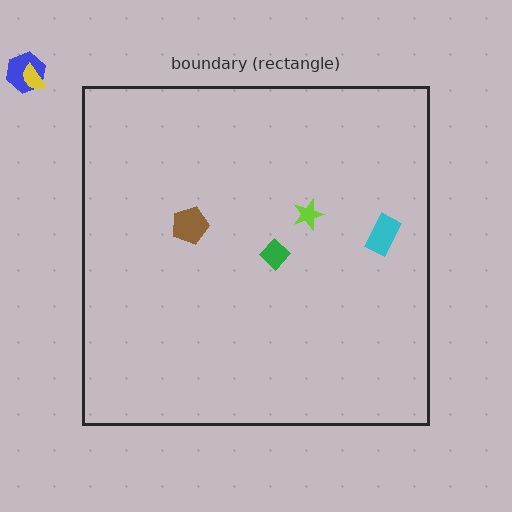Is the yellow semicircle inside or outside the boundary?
Outside.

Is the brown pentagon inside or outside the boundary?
Inside.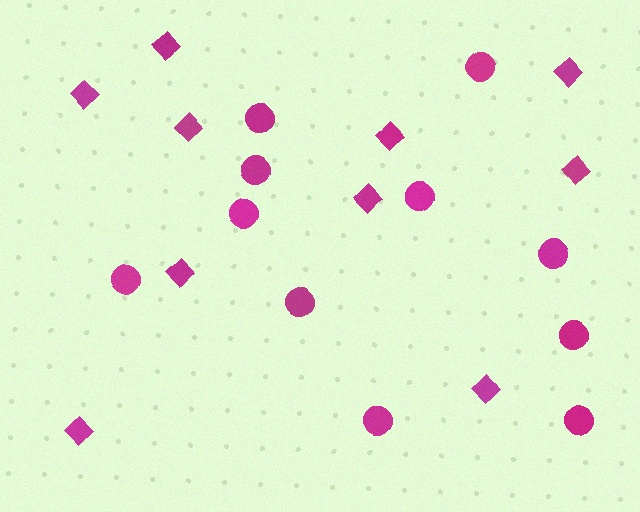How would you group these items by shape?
There are 2 groups: one group of circles (11) and one group of diamonds (10).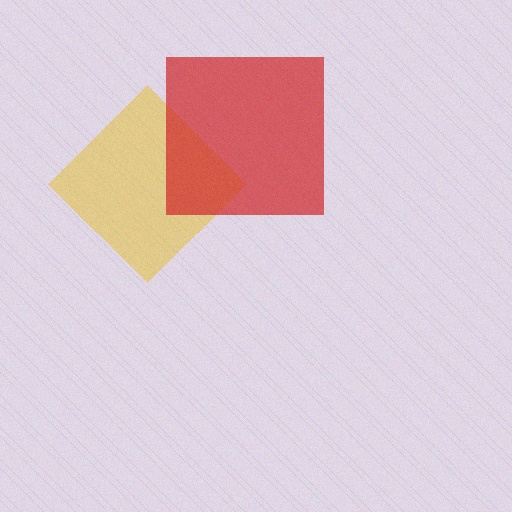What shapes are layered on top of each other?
The layered shapes are: a yellow diamond, a red square.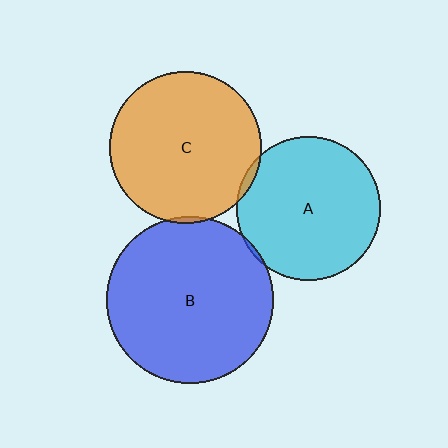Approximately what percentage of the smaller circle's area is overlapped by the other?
Approximately 5%.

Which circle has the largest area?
Circle B (blue).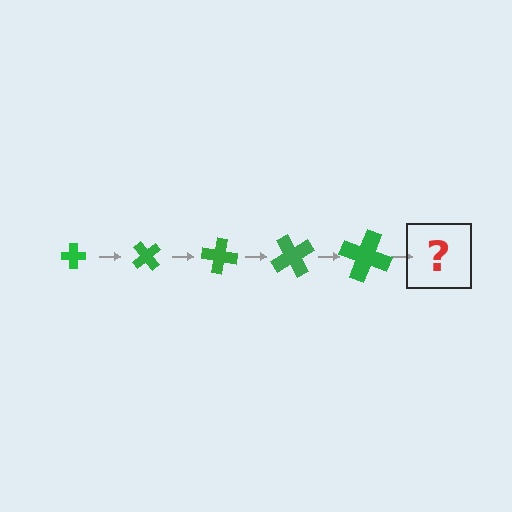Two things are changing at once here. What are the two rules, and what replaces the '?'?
The two rules are that the cross grows larger each step and it rotates 50 degrees each step. The '?' should be a cross, larger than the previous one and rotated 250 degrees from the start.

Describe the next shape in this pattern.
It should be a cross, larger than the previous one and rotated 250 degrees from the start.